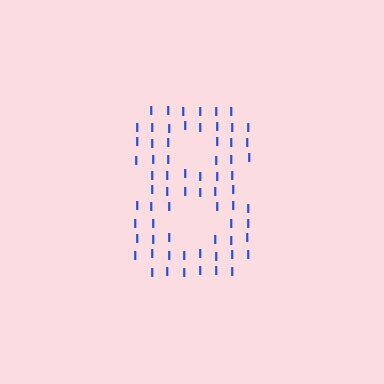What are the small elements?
The small elements are letter I's.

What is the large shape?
The large shape is the digit 8.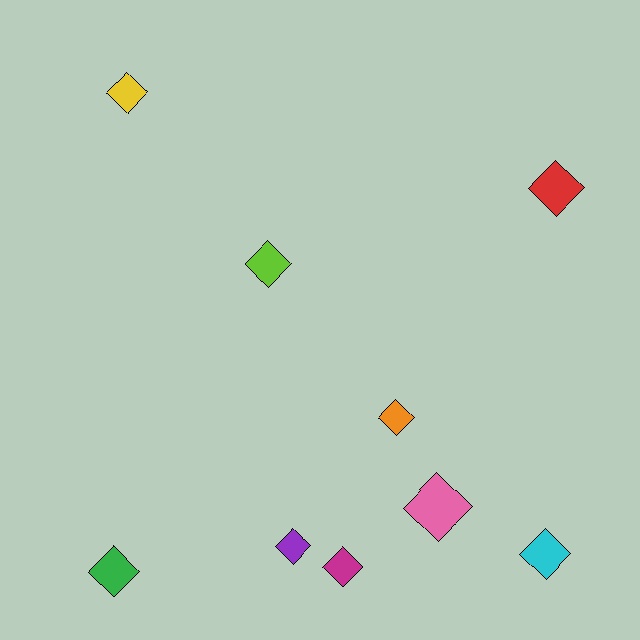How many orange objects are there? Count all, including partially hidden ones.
There is 1 orange object.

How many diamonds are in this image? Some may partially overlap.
There are 9 diamonds.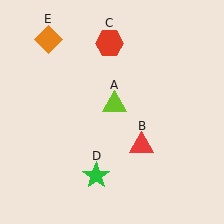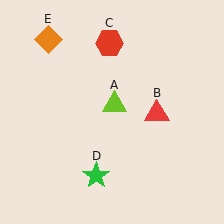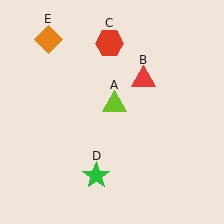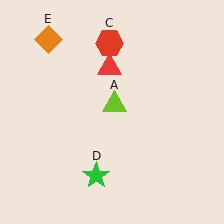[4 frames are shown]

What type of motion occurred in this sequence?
The red triangle (object B) rotated counterclockwise around the center of the scene.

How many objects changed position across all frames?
1 object changed position: red triangle (object B).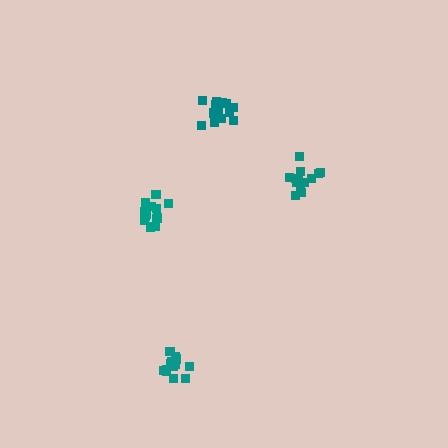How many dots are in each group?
Group 1: 13 dots, Group 2: 14 dots, Group 3: 14 dots, Group 4: 13 dots (54 total).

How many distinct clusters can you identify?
There are 4 distinct clusters.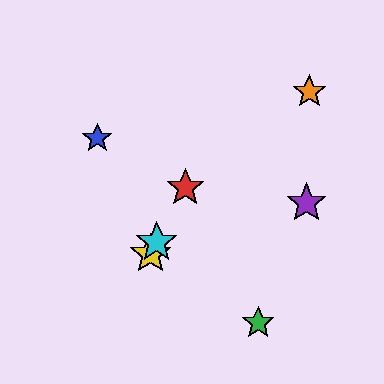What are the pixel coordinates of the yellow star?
The yellow star is at (150, 254).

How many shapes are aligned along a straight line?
3 shapes (the red star, the yellow star, the cyan star) are aligned along a straight line.